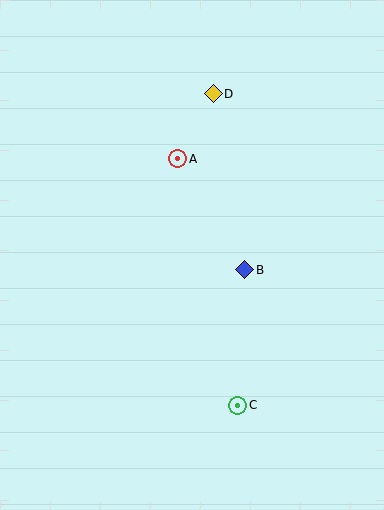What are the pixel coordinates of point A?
Point A is at (178, 159).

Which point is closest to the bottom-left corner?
Point C is closest to the bottom-left corner.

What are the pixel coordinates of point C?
Point C is at (237, 405).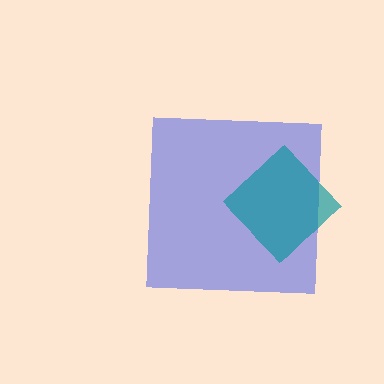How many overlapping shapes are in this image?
There are 2 overlapping shapes in the image.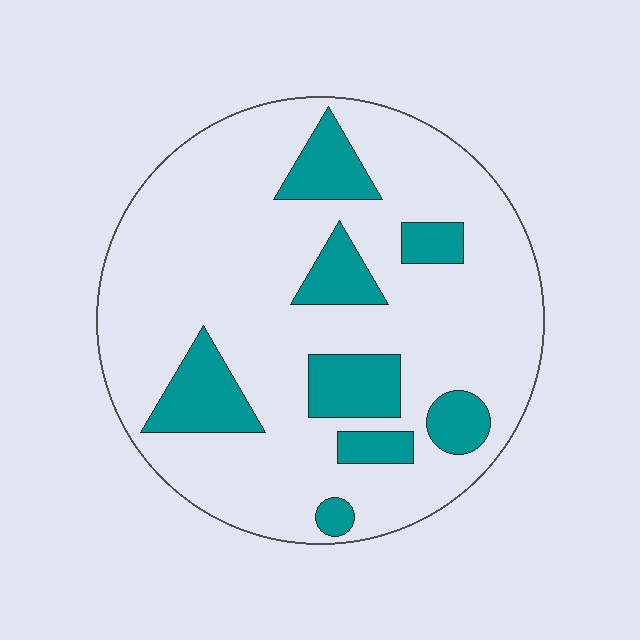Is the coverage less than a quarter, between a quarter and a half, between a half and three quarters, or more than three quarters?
Less than a quarter.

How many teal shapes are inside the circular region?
8.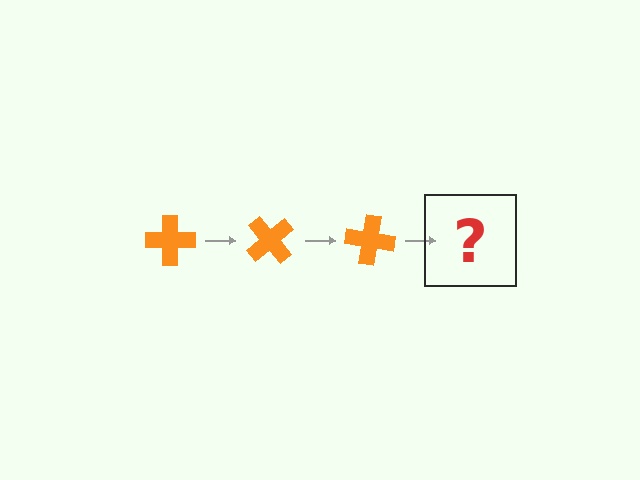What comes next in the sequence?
The next element should be an orange cross rotated 150 degrees.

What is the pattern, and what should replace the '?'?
The pattern is that the cross rotates 50 degrees each step. The '?' should be an orange cross rotated 150 degrees.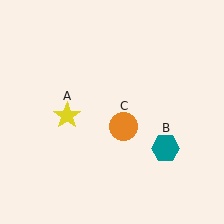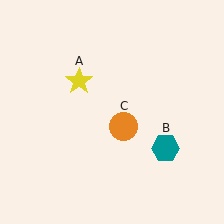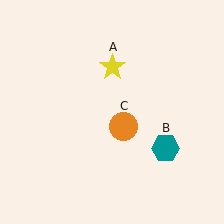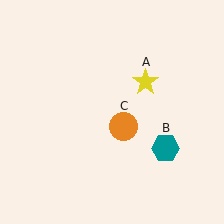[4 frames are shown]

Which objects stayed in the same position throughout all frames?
Teal hexagon (object B) and orange circle (object C) remained stationary.